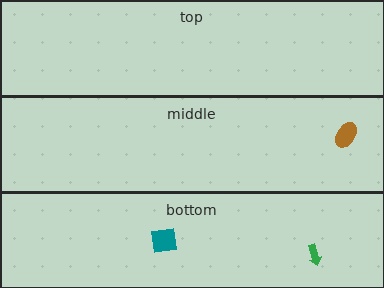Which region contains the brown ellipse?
The middle region.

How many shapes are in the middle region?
1.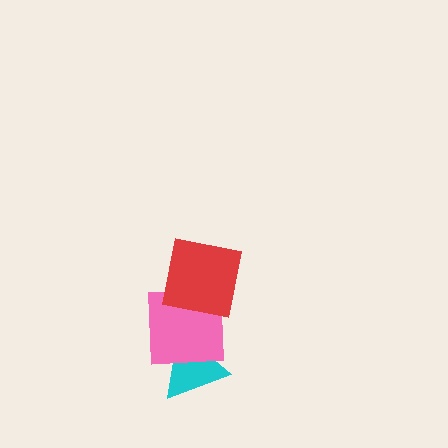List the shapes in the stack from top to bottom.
From top to bottom: the red square, the pink square, the cyan triangle.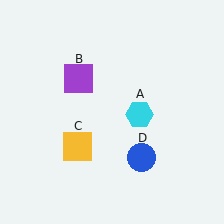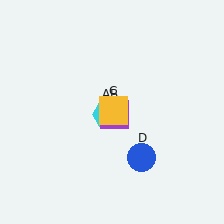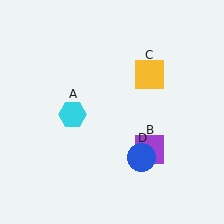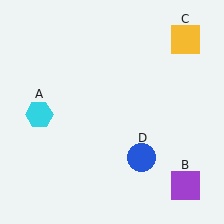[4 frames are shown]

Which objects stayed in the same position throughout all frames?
Blue circle (object D) remained stationary.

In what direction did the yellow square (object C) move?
The yellow square (object C) moved up and to the right.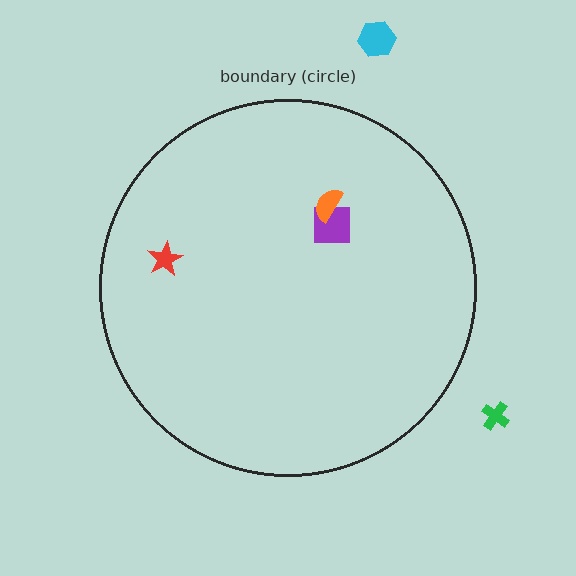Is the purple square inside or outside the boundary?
Inside.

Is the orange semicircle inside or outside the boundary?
Inside.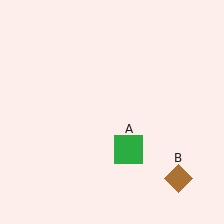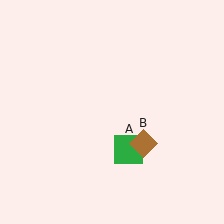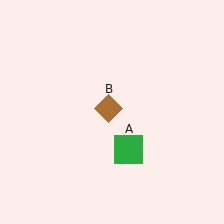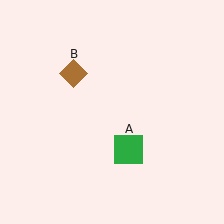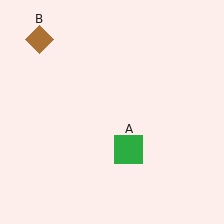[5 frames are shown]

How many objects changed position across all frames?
1 object changed position: brown diamond (object B).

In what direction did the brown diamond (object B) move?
The brown diamond (object B) moved up and to the left.